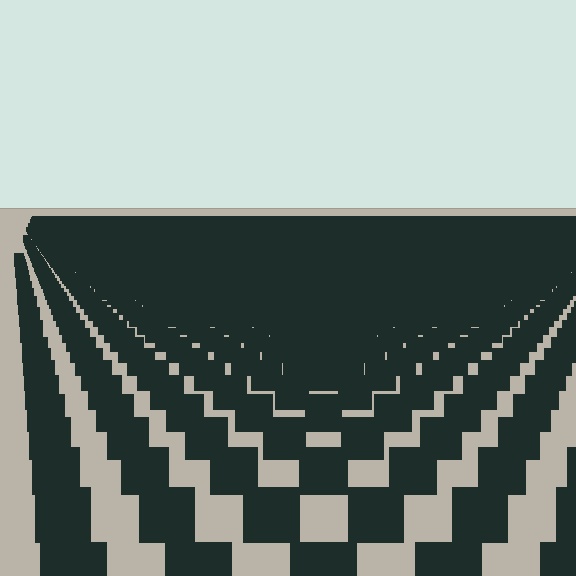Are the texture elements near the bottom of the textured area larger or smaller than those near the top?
Larger. Near the bottom, elements are closer to the viewer and appear at a bigger on-screen size.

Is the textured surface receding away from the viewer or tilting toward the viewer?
The surface is receding away from the viewer. Texture elements get smaller and denser toward the top.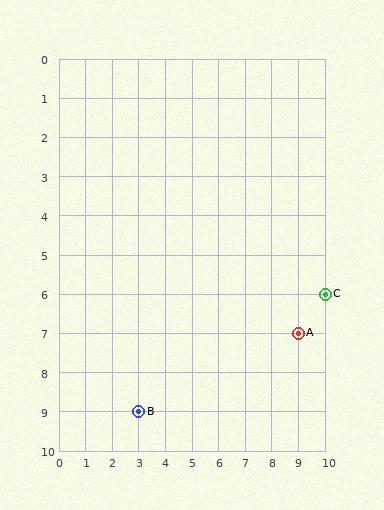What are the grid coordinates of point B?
Point B is at grid coordinates (3, 9).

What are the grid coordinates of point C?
Point C is at grid coordinates (10, 6).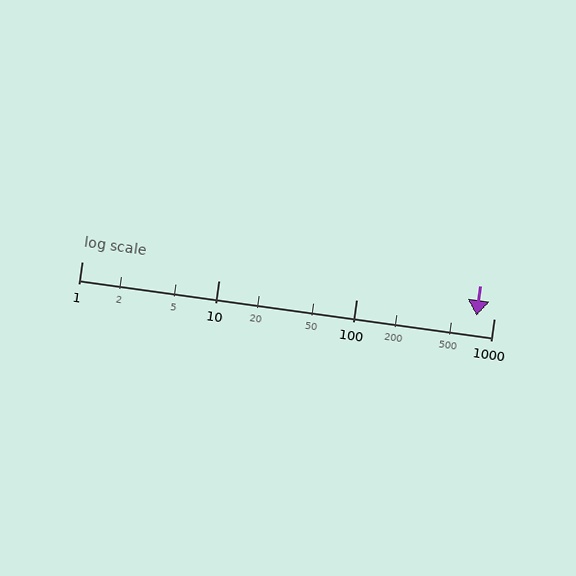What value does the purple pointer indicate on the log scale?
The pointer indicates approximately 750.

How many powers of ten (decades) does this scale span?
The scale spans 3 decades, from 1 to 1000.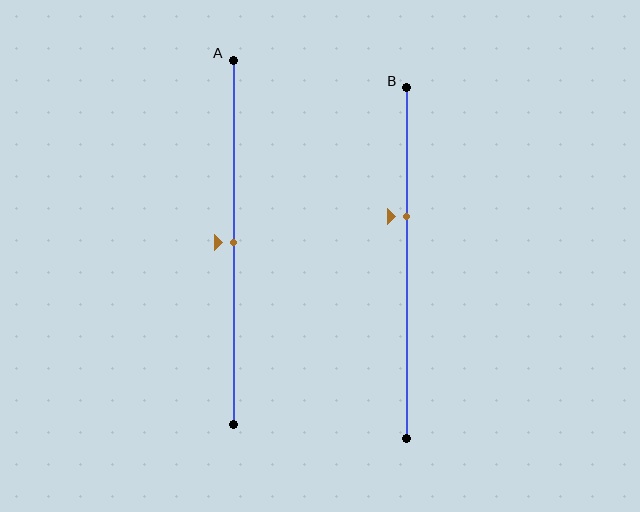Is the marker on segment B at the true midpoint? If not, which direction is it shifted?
No, the marker on segment B is shifted upward by about 13% of the segment length.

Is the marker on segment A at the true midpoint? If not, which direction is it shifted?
Yes, the marker on segment A is at the true midpoint.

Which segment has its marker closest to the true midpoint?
Segment A has its marker closest to the true midpoint.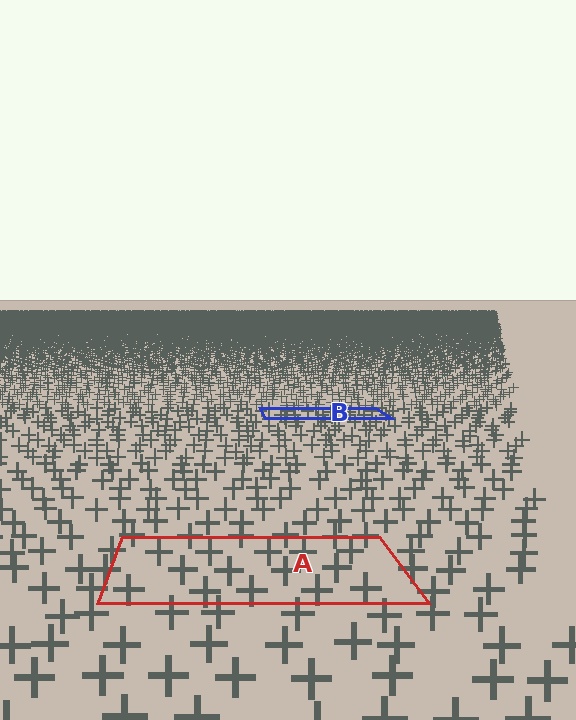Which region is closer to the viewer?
Region A is closer. The texture elements there are larger and more spread out.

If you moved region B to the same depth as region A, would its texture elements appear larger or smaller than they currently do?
They would appear larger. At a closer depth, the same texture elements are projected at a bigger on-screen size.